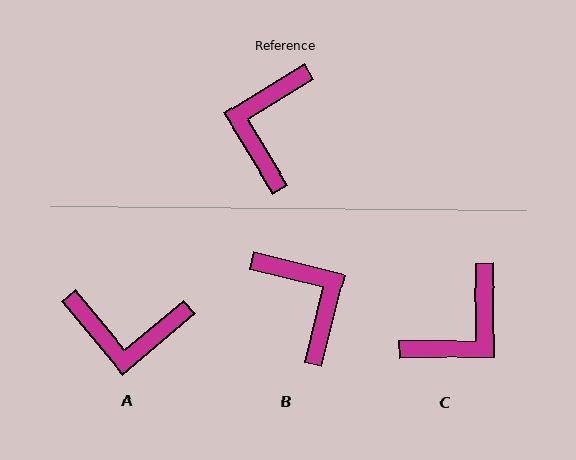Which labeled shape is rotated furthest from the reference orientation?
C, about 149 degrees away.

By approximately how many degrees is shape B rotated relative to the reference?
Approximately 136 degrees clockwise.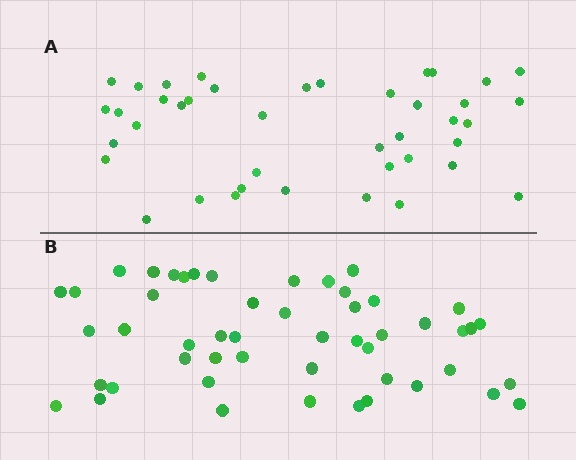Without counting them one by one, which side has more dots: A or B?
Region B (the bottom region) has more dots.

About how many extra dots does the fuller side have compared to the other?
Region B has roughly 8 or so more dots than region A.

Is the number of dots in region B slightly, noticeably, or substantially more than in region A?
Region B has only slightly more — the two regions are fairly close. The ratio is roughly 1.2 to 1.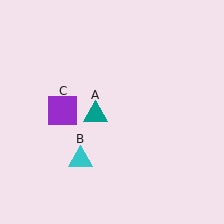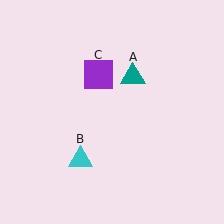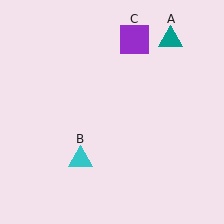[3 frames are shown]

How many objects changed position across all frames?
2 objects changed position: teal triangle (object A), purple square (object C).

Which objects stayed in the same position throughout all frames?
Cyan triangle (object B) remained stationary.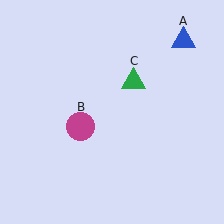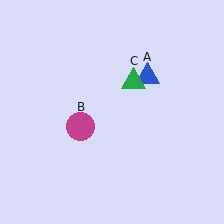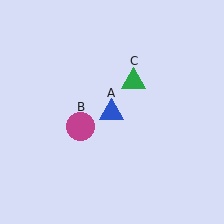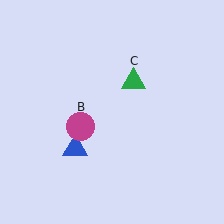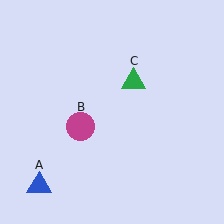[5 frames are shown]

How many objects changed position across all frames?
1 object changed position: blue triangle (object A).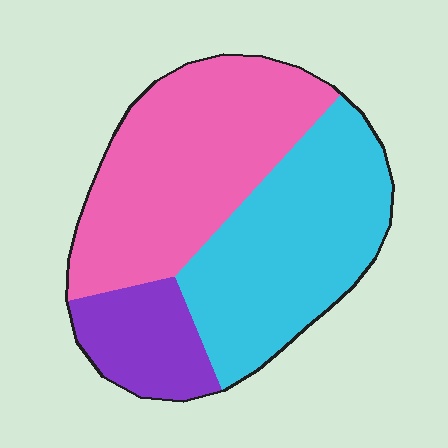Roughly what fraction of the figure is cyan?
Cyan takes up between a third and a half of the figure.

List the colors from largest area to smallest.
From largest to smallest: pink, cyan, purple.